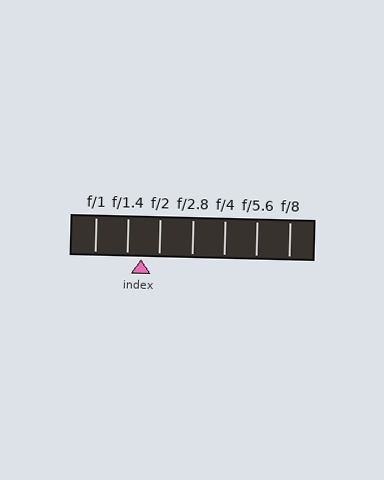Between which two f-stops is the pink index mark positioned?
The index mark is between f/1.4 and f/2.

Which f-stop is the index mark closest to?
The index mark is closest to f/1.4.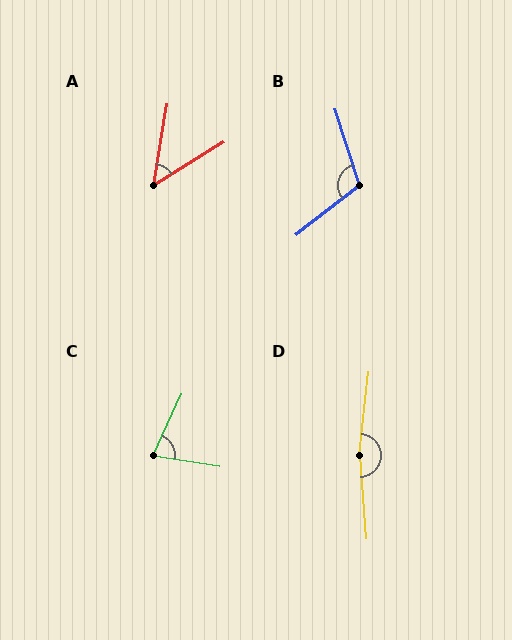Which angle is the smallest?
A, at approximately 49 degrees.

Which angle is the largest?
D, at approximately 169 degrees.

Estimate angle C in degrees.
Approximately 74 degrees.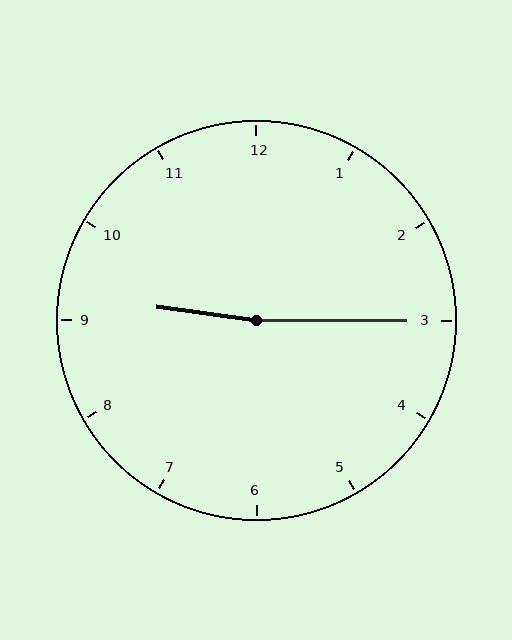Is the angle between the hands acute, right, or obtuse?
It is obtuse.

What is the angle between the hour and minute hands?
Approximately 172 degrees.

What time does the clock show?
9:15.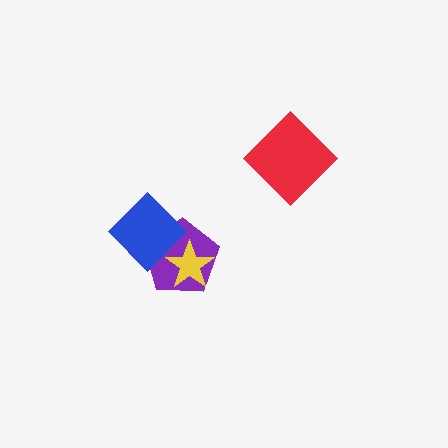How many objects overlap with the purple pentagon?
2 objects overlap with the purple pentagon.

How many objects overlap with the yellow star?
2 objects overlap with the yellow star.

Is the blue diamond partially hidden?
Yes, it is partially covered by another shape.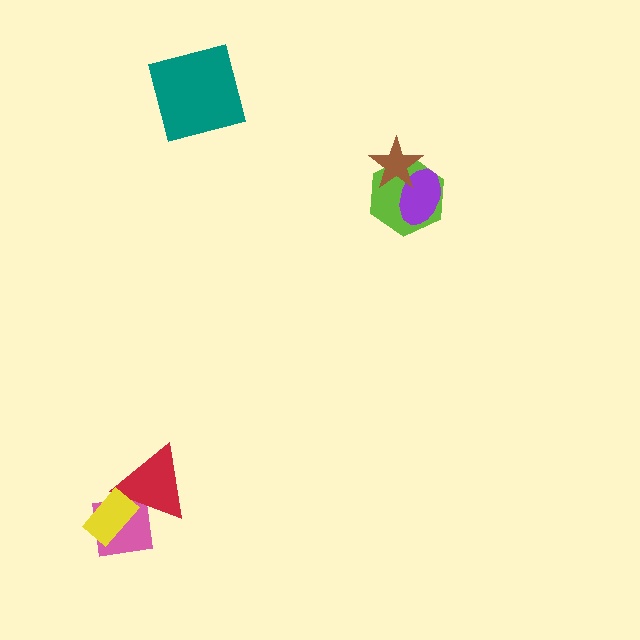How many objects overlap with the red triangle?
2 objects overlap with the red triangle.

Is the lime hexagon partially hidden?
Yes, it is partially covered by another shape.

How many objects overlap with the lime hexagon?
2 objects overlap with the lime hexagon.